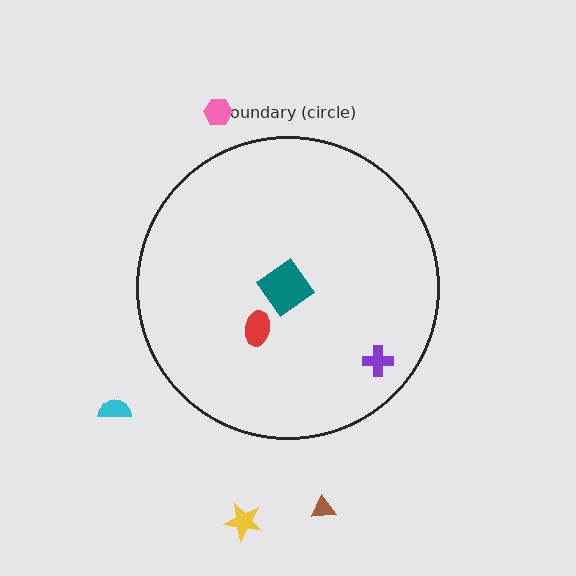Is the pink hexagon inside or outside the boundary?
Outside.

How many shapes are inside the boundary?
3 inside, 4 outside.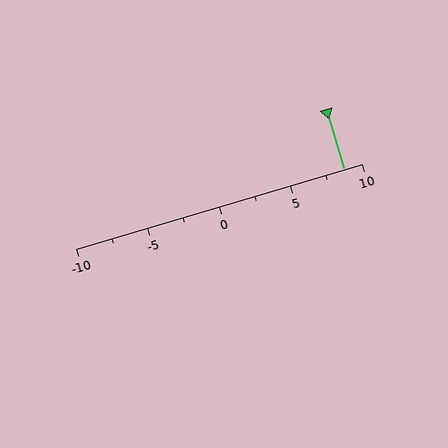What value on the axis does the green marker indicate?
The marker indicates approximately 8.8.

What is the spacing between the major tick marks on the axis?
The major ticks are spaced 5 apart.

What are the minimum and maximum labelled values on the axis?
The axis runs from -10 to 10.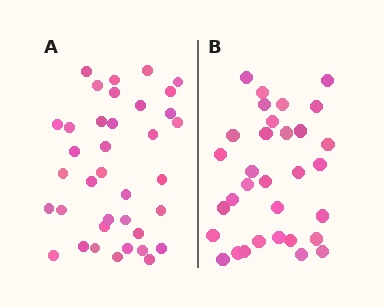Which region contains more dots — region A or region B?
Region A (the left region) has more dots.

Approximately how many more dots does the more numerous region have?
Region A has about 5 more dots than region B.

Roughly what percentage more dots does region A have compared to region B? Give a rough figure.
About 15% more.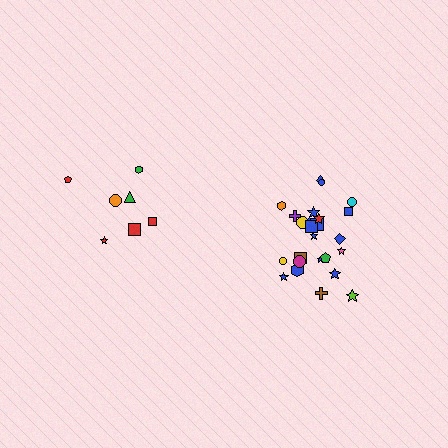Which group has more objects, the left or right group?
The right group.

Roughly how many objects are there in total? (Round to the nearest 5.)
Roughly 30 objects in total.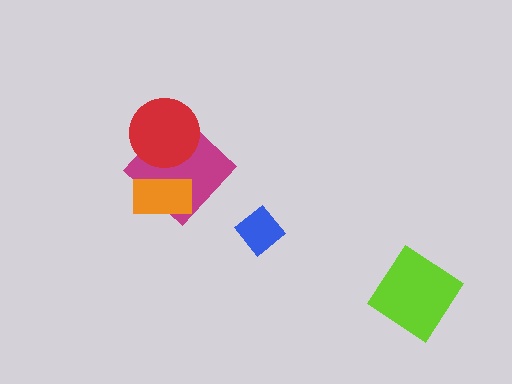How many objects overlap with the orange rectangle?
1 object overlaps with the orange rectangle.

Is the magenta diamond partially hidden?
Yes, it is partially covered by another shape.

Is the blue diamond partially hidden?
No, no other shape covers it.